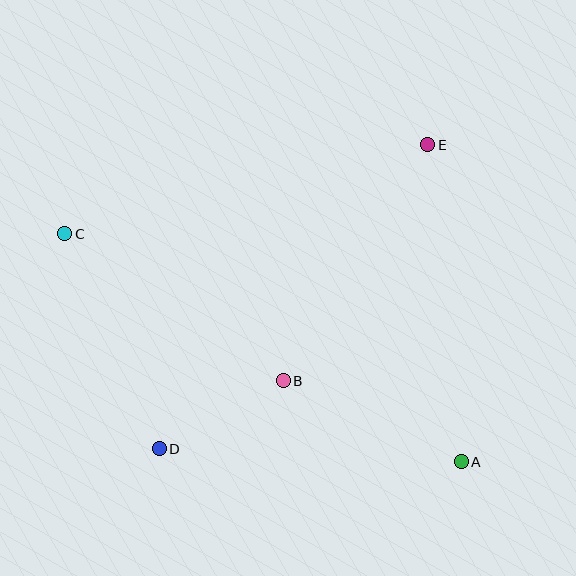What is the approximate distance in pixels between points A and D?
The distance between A and D is approximately 302 pixels.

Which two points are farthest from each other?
Points A and C are farthest from each other.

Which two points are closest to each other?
Points B and D are closest to each other.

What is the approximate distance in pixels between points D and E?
The distance between D and E is approximately 406 pixels.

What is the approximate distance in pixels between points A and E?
The distance between A and E is approximately 319 pixels.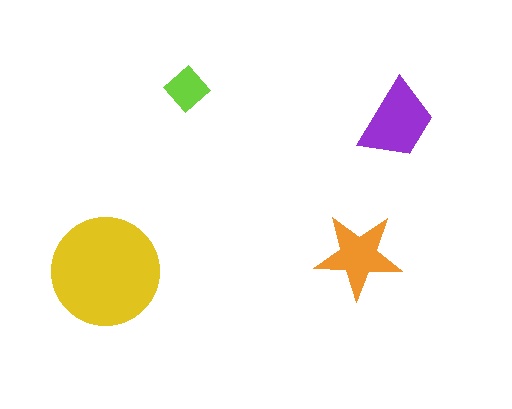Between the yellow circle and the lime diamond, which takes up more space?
The yellow circle.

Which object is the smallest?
The lime diamond.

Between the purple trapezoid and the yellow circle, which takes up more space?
The yellow circle.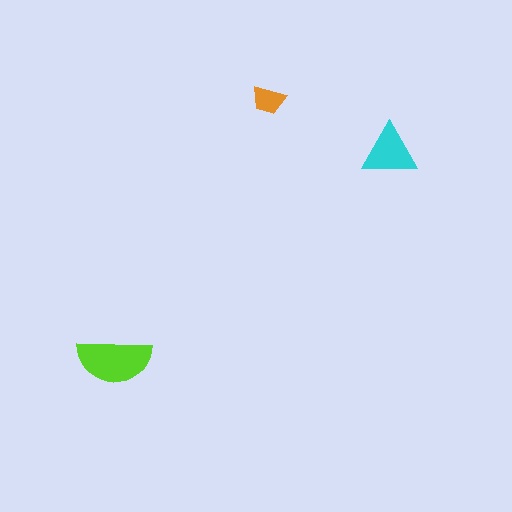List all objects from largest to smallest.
The lime semicircle, the cyan triangle, the orange trapezoid.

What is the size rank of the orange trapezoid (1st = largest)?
3rd.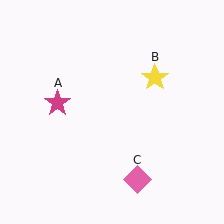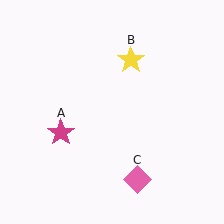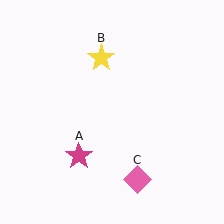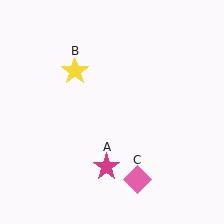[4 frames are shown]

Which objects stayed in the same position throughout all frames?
Pink diamond (object C) remained stationary.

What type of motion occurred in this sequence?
The magenta star (object A), yellow star (object B) rotated counterclockwise around the center of the scene.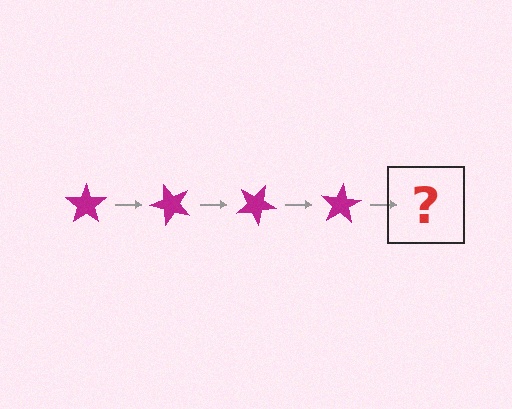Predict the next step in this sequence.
The next step is a magenta star rotated 200 degrees.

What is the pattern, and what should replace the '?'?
The pattern is that the star rotates 50 degrees each step. The '?' should be a magenta star rotated 200 degrees.